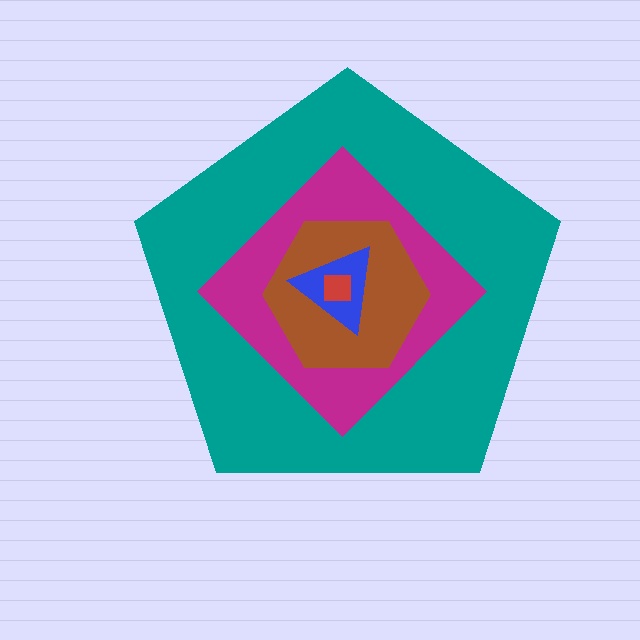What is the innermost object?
The red square.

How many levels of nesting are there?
5.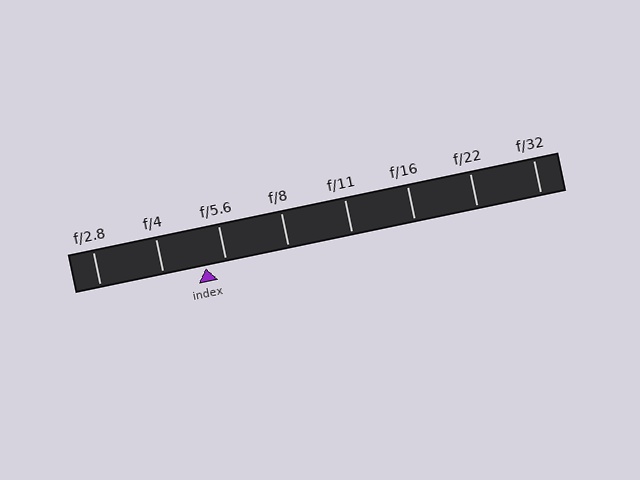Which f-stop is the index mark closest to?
The index mark is closest to f/5.6.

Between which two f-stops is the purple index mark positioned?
The index mark is between f/4 and f/5.6.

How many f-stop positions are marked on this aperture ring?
There are 8 f-stop positions marked.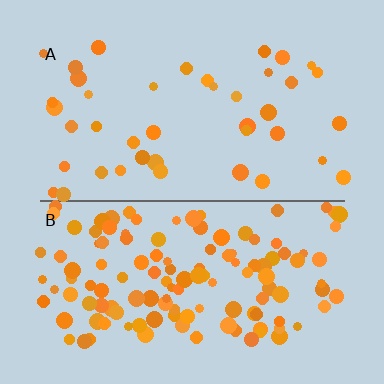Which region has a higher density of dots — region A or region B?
B (the bottom).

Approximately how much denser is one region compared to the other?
Approximately 3.2× — region B over region A.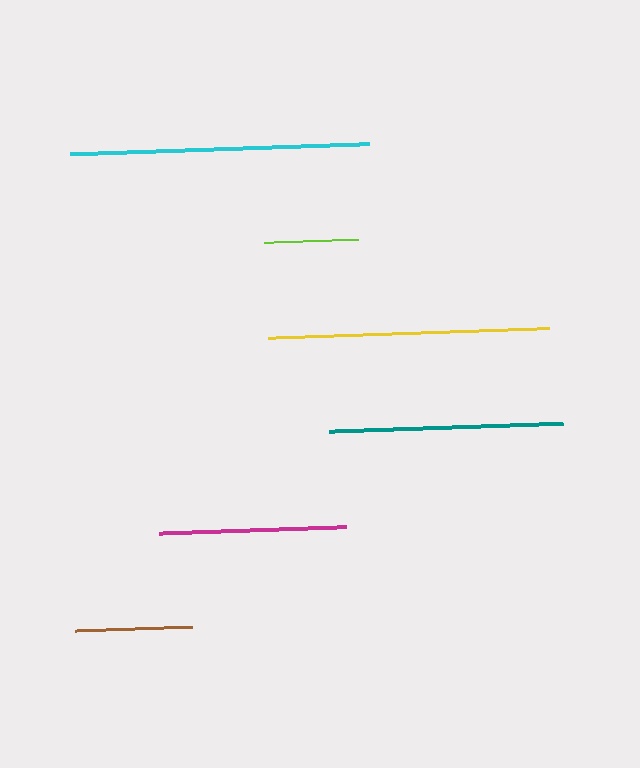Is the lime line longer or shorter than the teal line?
The teal line is longer than the lime line.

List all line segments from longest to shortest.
From longest to shortest: cyan, yellow, teal, magenta, brown, lime.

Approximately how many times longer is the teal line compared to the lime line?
The teal line is approximately 2.5 times the length of the lime line.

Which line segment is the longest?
The cyan line is the longest at approximately 299 pixels.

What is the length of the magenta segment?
The magenta segment is approximately 187 pixels long.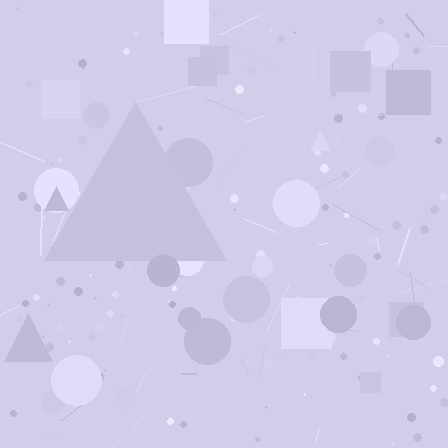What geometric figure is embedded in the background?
A triangle is embedded in the background.